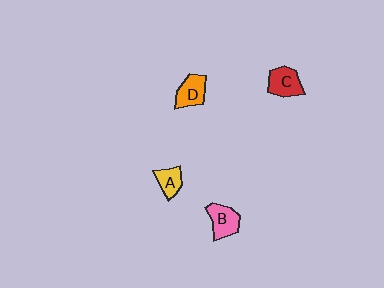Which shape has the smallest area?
Shape A (yellow).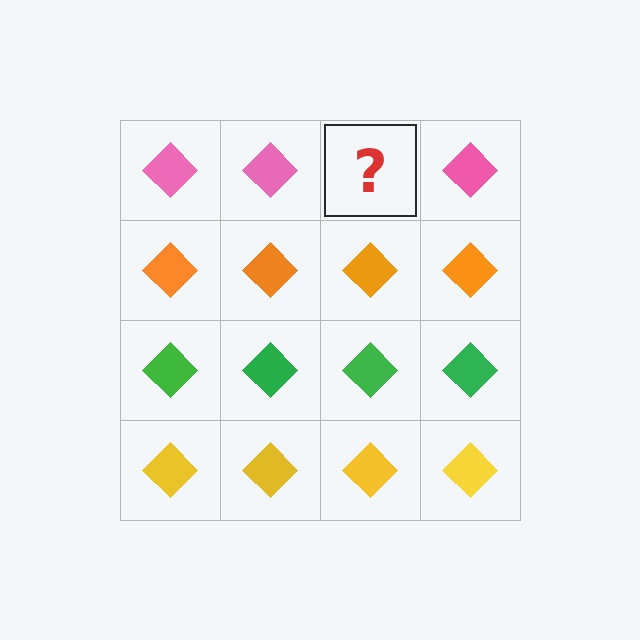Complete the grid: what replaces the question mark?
The question mark should be replaced with a pink diamond.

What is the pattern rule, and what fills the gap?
The rule is that each row has a consistent color. The gap should be filled with a pink diamond.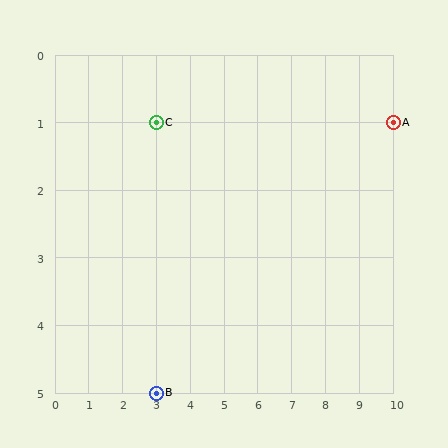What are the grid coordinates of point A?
Point A is at grid coordinates (10, 1).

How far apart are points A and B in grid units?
Points A and B are 7 columns and 4 rows apart (about 8.1 grid units diagonally).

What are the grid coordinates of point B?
Point B is at grid coordinates (3, 5).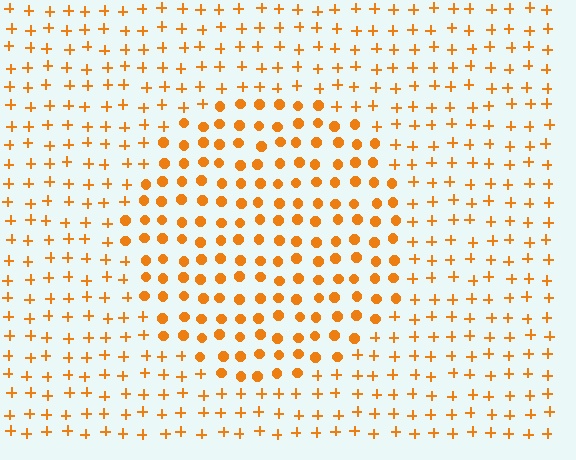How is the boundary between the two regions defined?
The boundary is defined by a change in element shape: circles inside vs. plus signs outside. All elements share the same color and spacing.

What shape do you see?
I see a circle.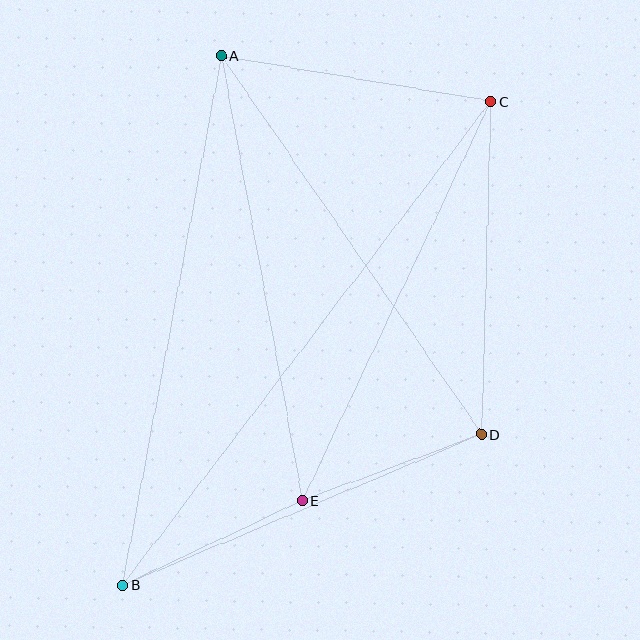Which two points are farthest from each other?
Points B and C are farthest from each other.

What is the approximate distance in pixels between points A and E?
The distance between A and E is approximately 453 pixels.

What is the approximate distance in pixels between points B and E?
The distance between B and E is approximately 199 pixels.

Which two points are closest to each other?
Points D and E are closest to each other.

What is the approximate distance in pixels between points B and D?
The distance between B and D is approximately 389 pixels.